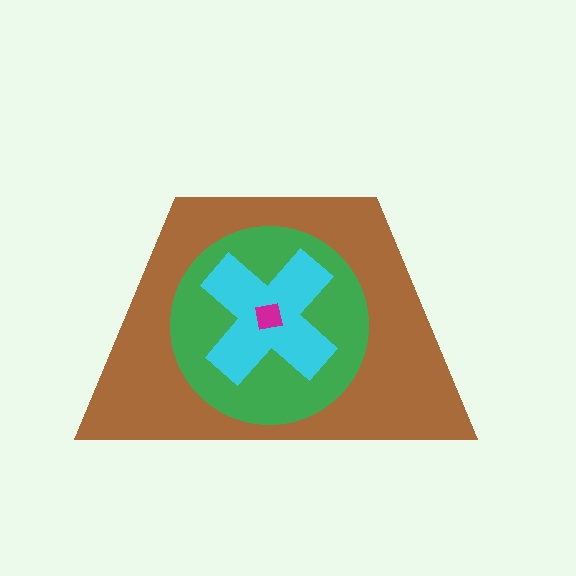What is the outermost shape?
The brown trapezoid.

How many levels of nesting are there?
4.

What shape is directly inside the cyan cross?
The magenta square.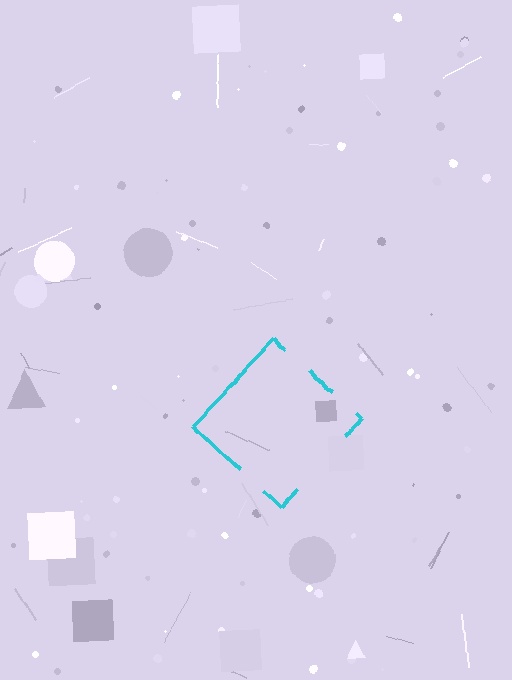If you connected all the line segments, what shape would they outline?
They would outline a diamond.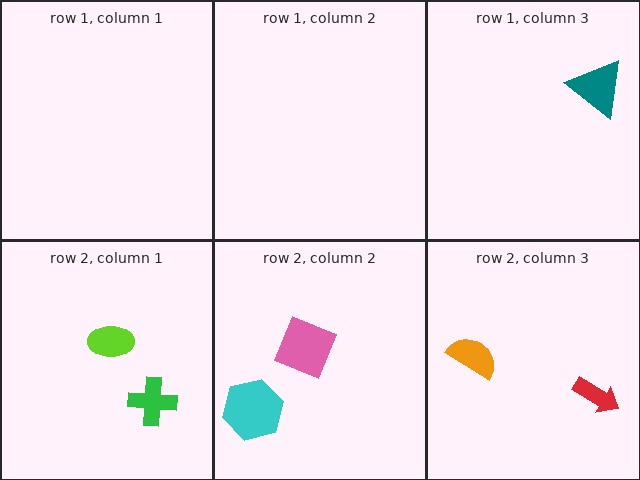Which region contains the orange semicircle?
The row 2, column 3 region.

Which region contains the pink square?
The row 2, column 2 region.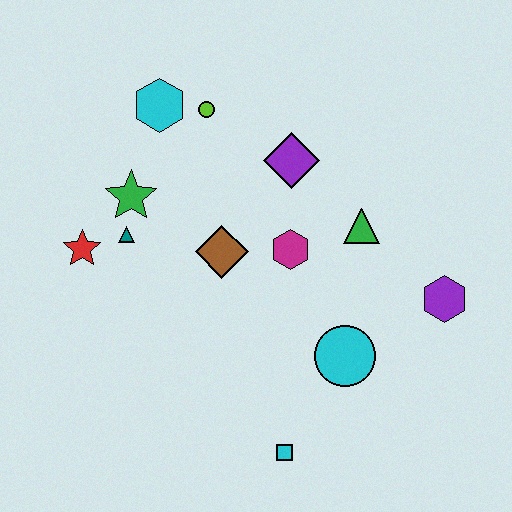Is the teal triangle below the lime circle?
Yes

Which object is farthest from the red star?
The purple hexagon is farthest from the red star.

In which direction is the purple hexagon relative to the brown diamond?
The purple hexagon is to the right of the brown diamond.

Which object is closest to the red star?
The teal triangle is closest to the red star.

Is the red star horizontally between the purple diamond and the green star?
No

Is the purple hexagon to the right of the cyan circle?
Yes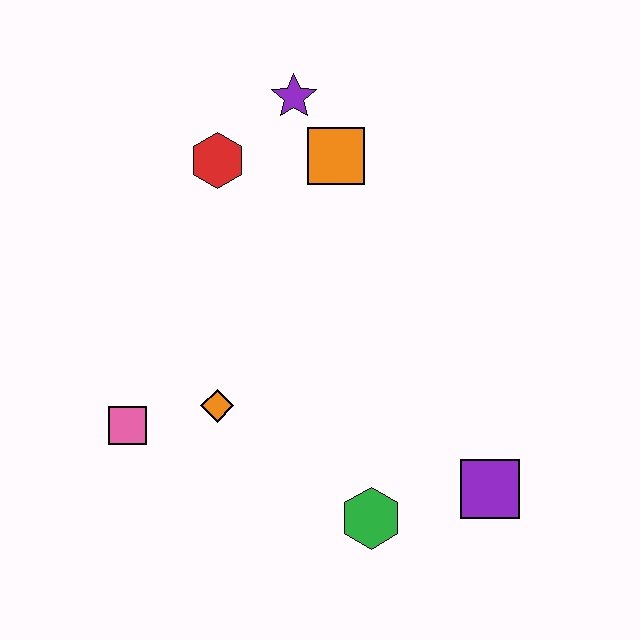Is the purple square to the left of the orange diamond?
No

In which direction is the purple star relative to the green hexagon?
The purple star is above the green hexagon.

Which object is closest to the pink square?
The orange diamond is closest to the pink square.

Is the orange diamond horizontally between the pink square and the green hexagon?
Yes